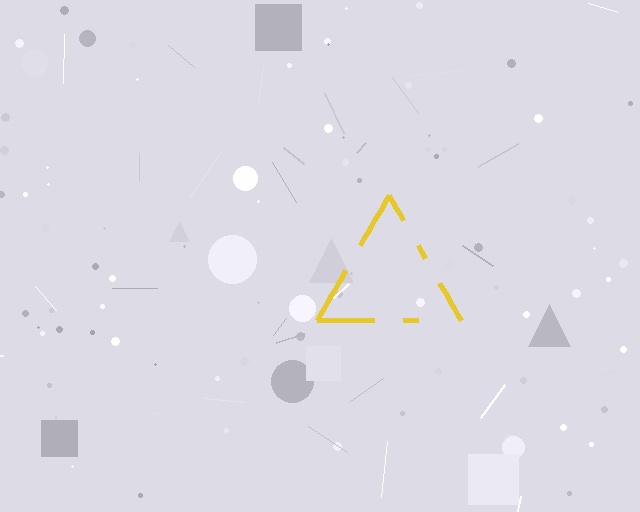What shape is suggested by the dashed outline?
The dashed outline suggests a triangle.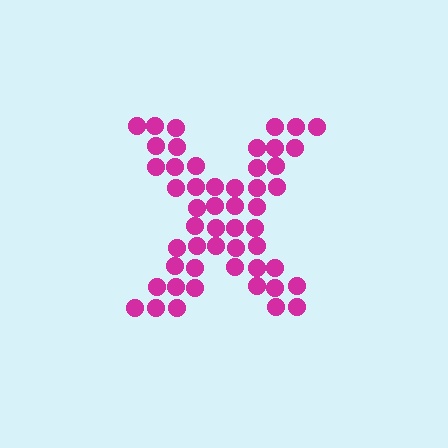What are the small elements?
The small elements are circles.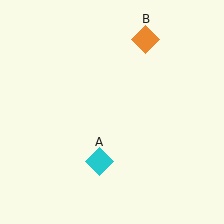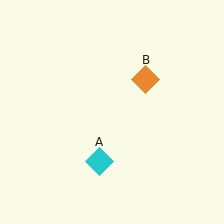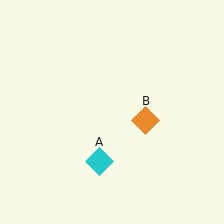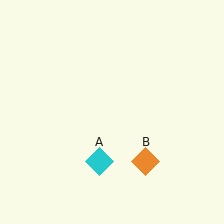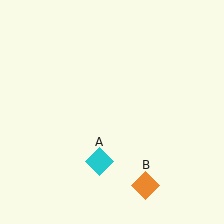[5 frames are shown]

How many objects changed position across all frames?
1 object changed position: orange diamond (object B).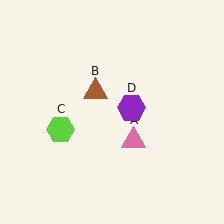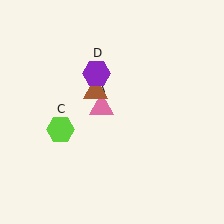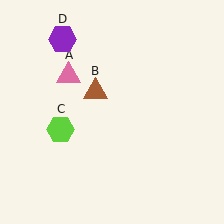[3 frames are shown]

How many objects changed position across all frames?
2 objects changed position: pink triangle (object A), purple hexagon (object D).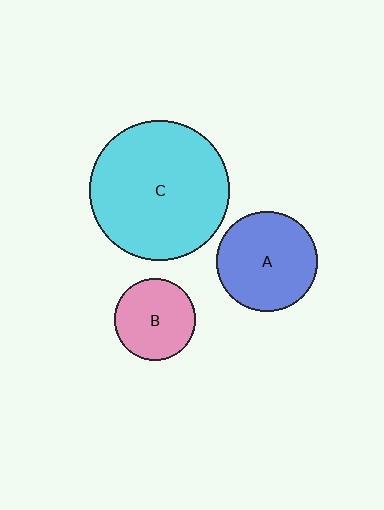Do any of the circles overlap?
No, none of the circles overlap.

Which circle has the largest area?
Circle C (cyan).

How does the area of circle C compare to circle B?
Approximately 3.0 times.